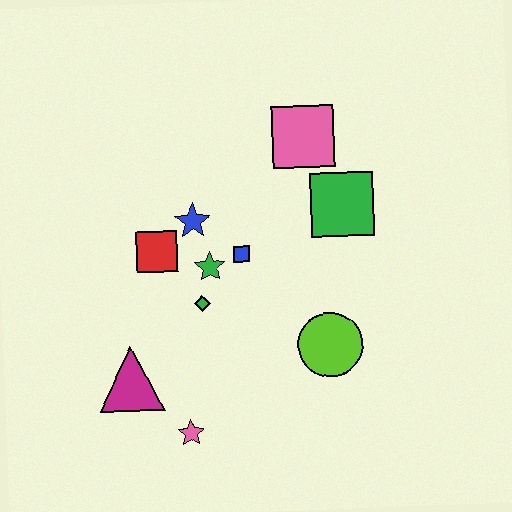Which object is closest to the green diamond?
The green star is closest to the green diamond.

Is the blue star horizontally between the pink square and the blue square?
No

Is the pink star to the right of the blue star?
No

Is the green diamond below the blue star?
Yes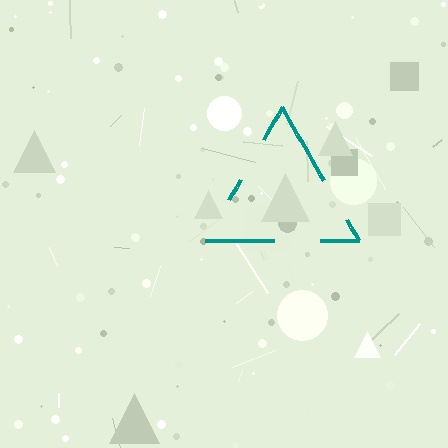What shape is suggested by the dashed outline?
The dashed outline suggests a triangle.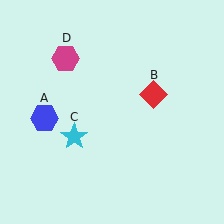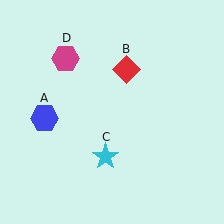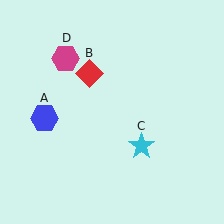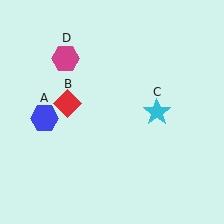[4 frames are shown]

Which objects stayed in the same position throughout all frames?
Blue hexagon (object A) and magenta hexagon (object D) remained stationary.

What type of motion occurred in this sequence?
The red diamond (object B), cyan star (object C) rotated counterclockwise around the center of the scene.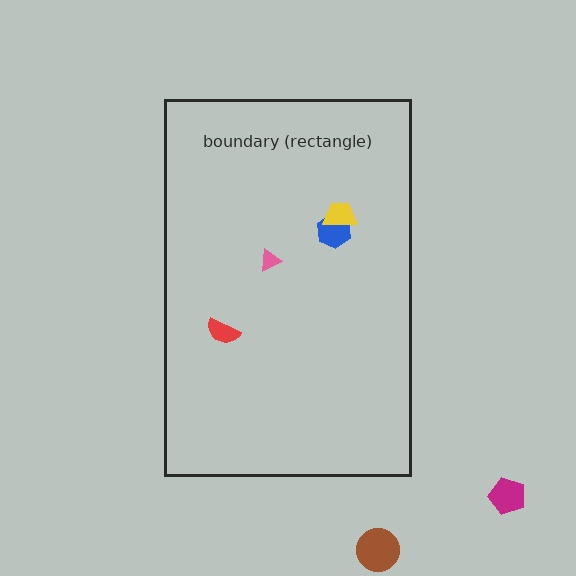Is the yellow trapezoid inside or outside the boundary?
Inside.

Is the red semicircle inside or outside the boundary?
Inside.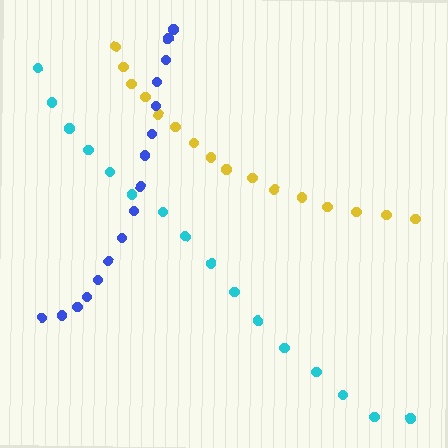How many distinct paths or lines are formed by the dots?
There are 3 distinct paths.